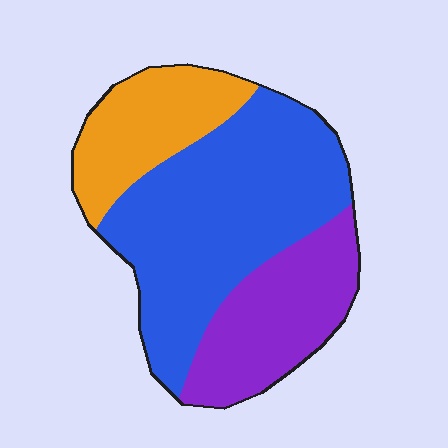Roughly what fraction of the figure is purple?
Purple takes up about one quarter (1/4) of the figure.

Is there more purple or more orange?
Purple.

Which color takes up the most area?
Blue, at roughly 50%.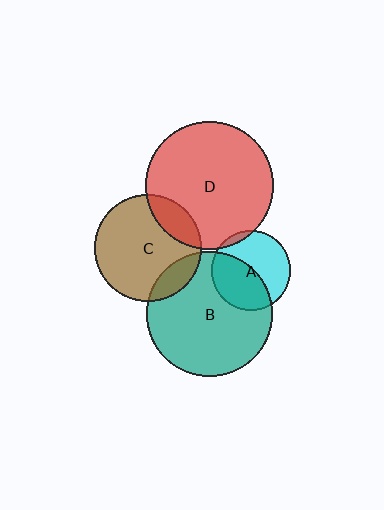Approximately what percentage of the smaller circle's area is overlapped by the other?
Approximately 5%.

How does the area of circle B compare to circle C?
Approximately 1.4 times.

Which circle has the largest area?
Circle D (red).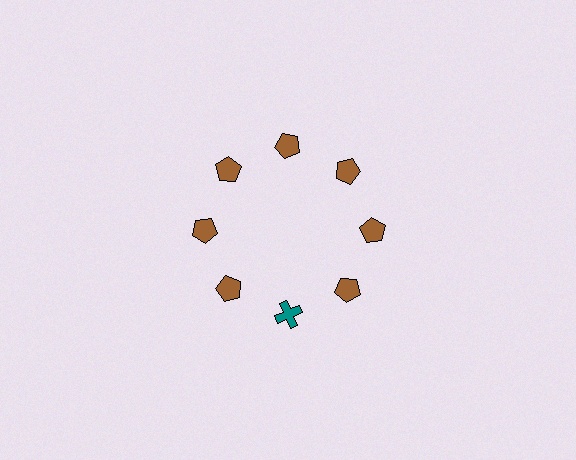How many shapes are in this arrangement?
There are 8 shapes arranged in a ring pattern.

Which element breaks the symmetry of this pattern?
The teal cross at roughly the 6 o'clock position breaks the symmetry. All other shapes are brown pentagons.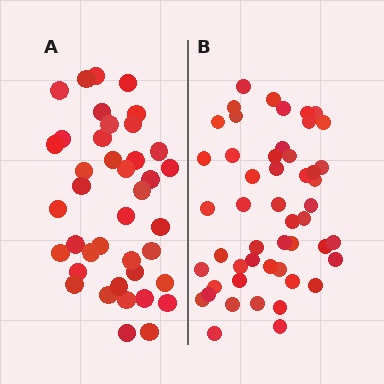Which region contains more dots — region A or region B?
Region B (the right region) has more dots.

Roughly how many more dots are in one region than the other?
Region B has roughly 10 or so more dots than region A.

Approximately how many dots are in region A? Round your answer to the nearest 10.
About 40 dots.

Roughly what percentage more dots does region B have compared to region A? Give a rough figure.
About 25% more.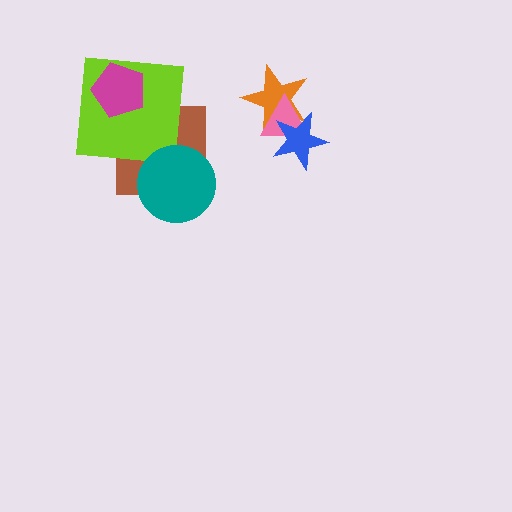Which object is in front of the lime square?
The magenta pentagon is in front of the lime square.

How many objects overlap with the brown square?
2 objects overlap with the brown square.